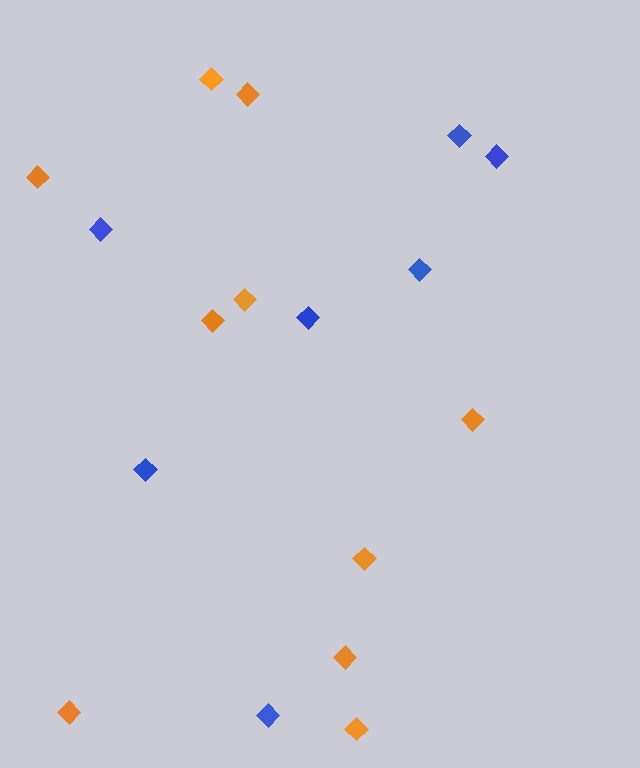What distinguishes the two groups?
There are 2 groups: one group of blue diamonds (7) and one group of orange diamonds (10).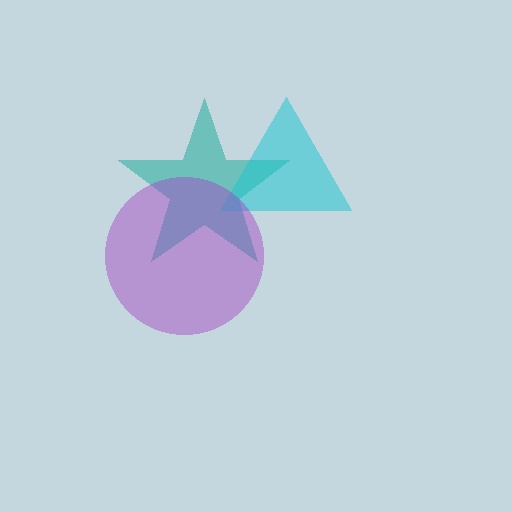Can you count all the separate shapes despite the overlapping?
Yes, there are 3 separate shapes.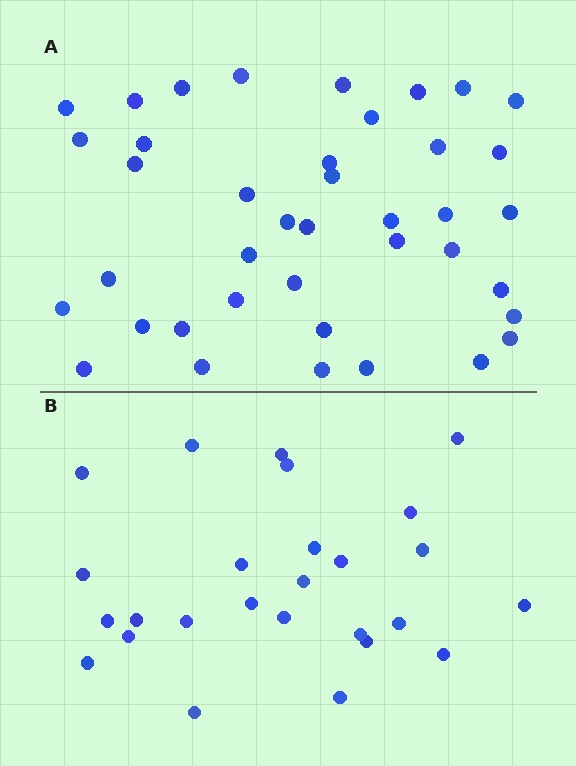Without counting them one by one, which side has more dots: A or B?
Region A (the top region) has more dots.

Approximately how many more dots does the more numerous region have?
Region A has approximately 15 more dots than region B.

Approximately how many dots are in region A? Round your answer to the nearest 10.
About 40 dots.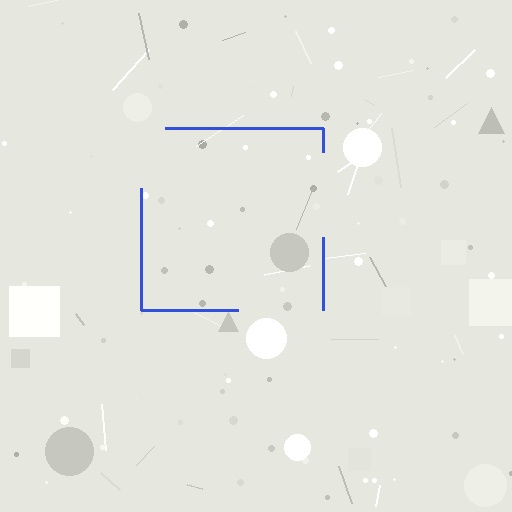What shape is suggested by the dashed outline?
The dashed outline suggests a square.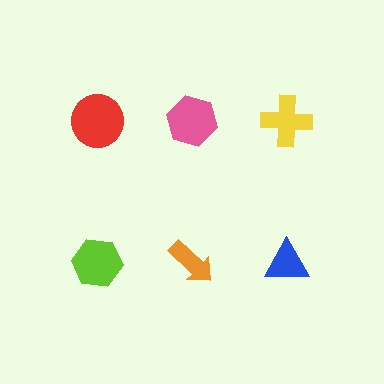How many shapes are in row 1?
3 shapes.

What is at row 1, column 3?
A yellow cross.